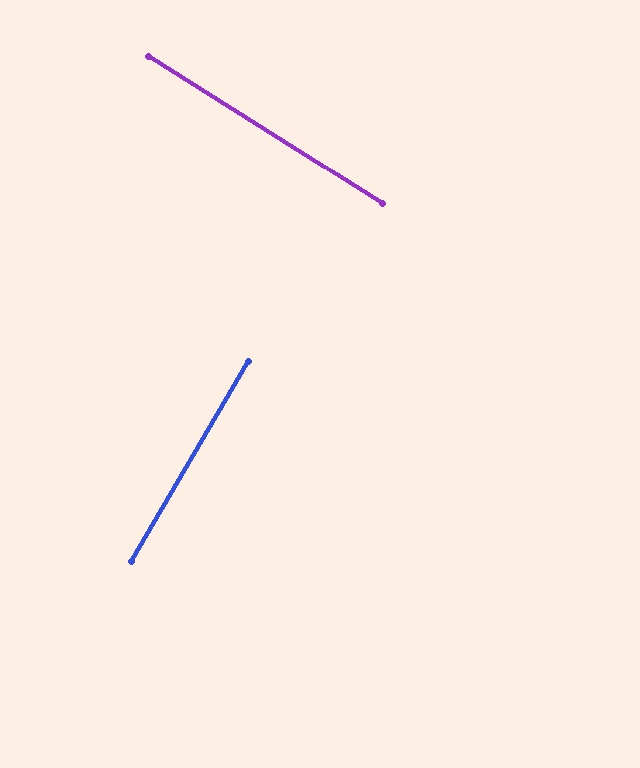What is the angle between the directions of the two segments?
Approximately 88 degrees.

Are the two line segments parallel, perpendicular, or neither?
Perpendicular — they meet at approximately 88°.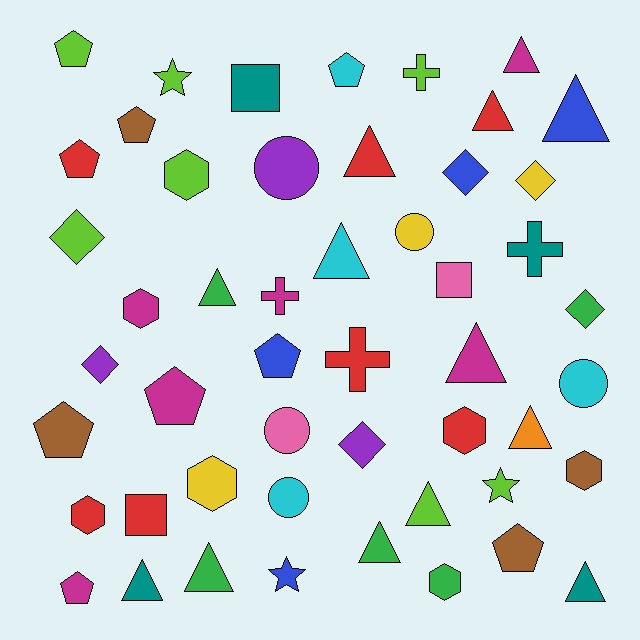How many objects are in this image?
There are 50 objects.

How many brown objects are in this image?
There are 4 brown objects.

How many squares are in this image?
There are 3 squares.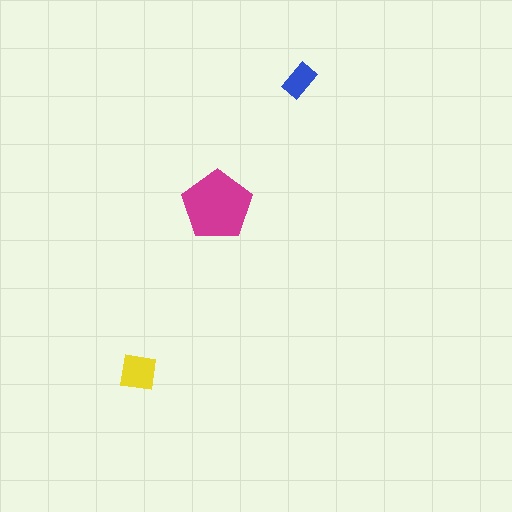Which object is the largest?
The magenta pentagon.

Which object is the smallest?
The blue rectangle.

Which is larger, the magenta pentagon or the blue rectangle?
The magenta pentagon.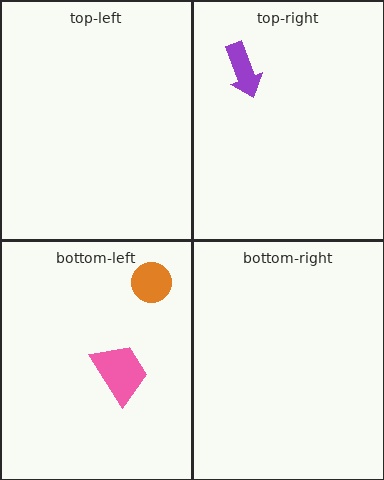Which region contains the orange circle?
The bottom-left region.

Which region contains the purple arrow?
The top-right region.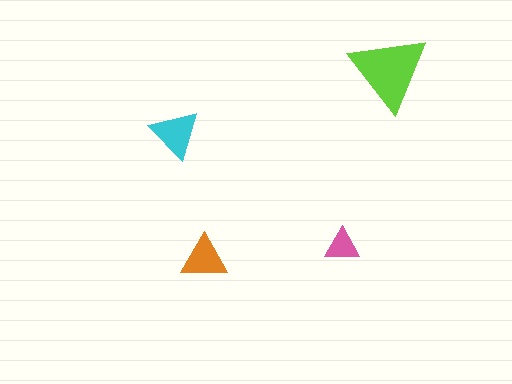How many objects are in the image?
There are 4 objects in the image.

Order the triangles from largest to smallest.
the lime one, the cyan one, the orange one, the pink one.